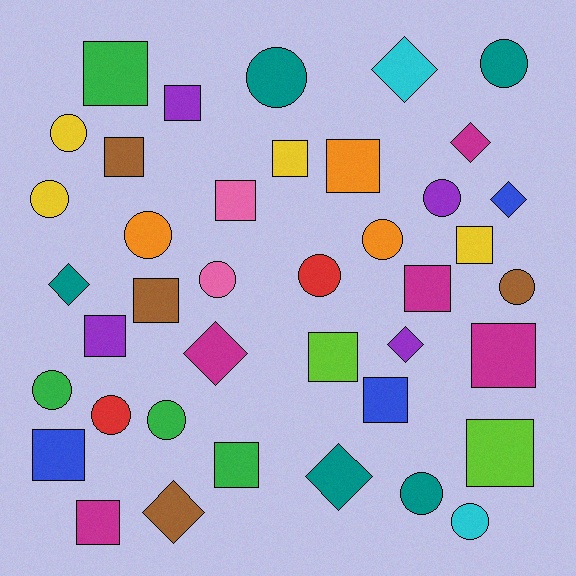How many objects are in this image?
There are 40 objects.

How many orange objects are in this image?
There are 3 orange objects.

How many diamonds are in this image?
There are 8 diamonds.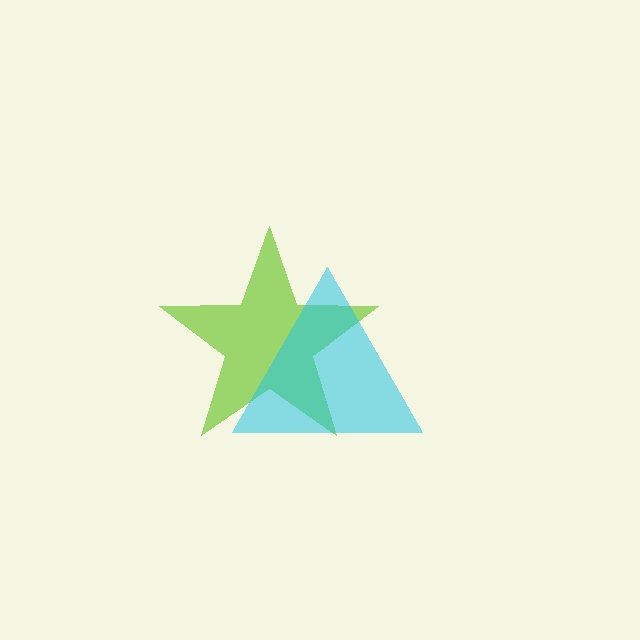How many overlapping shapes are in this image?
There are 2 overlapping shapes in the image.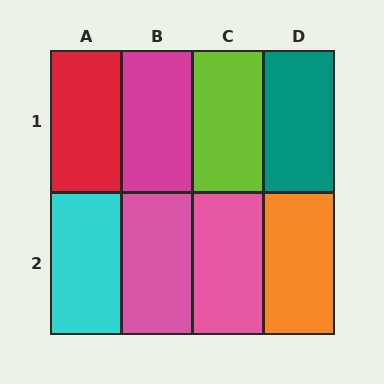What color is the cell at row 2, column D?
Orange.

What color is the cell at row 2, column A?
Cyan.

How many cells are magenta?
1 cell is magenta.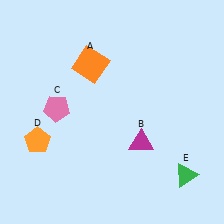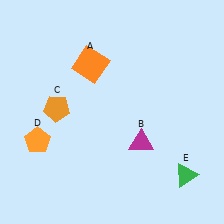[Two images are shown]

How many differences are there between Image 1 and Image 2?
There is 1 difference between the two images.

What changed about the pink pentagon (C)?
In Image 1, C is pink. In Image 2, it changed to orange.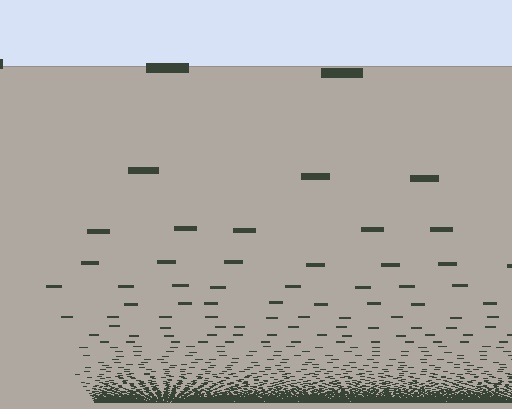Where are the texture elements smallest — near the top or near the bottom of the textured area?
Near the bottom.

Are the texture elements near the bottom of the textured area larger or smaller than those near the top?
Smaller. The gradient is inverted — elements near the bottom are smaller and denser.